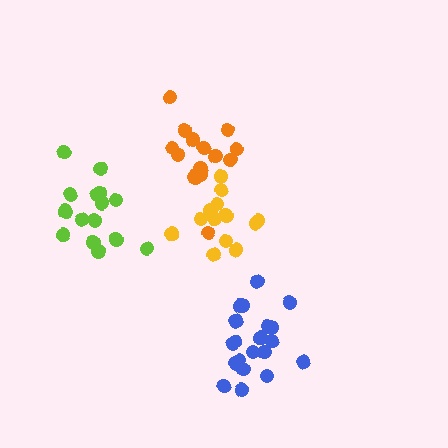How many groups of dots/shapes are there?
There are 4 groups.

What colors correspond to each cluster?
The clusters are colored: orange, blue, lime, yellow.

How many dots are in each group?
Group 1: 15 dots, Group 2: 20 dots, Group 3: 17 dots, Group 4: 14 dots (66 total).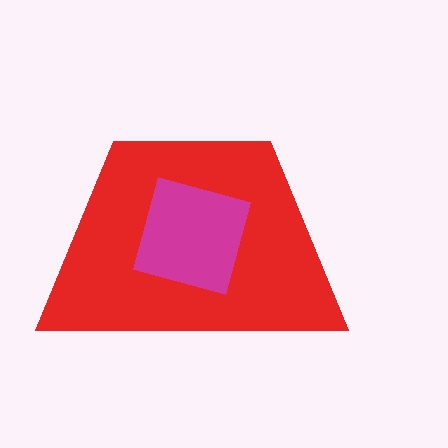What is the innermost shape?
The magenta diamond.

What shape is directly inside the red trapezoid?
The magenta diamond.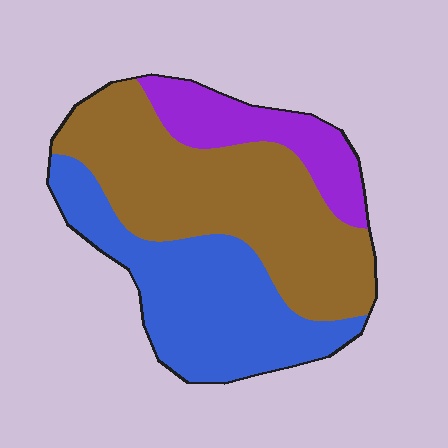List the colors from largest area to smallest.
From largest to smallest: brown, blue, purple.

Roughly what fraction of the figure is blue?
Blue takes up about three eighths (3/8) of the figure.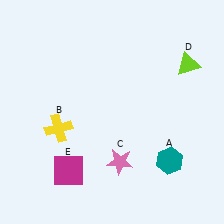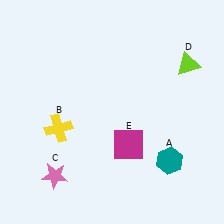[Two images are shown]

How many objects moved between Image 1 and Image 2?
2 objects moved between the two images.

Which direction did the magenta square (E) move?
The magenta square (E) moved right.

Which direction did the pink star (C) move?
The pink star (C) moved left.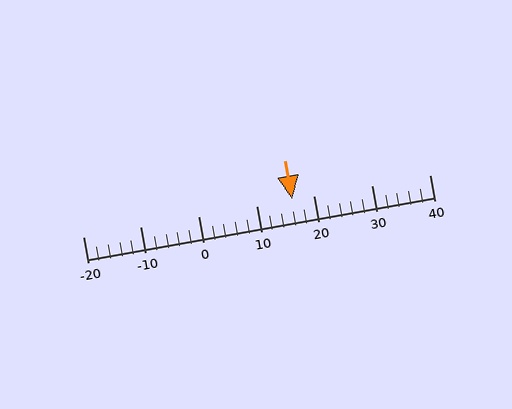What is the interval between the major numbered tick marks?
The major tick marks are spaced 10 units apart.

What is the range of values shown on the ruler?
The ruler shows values from -20 to 40.